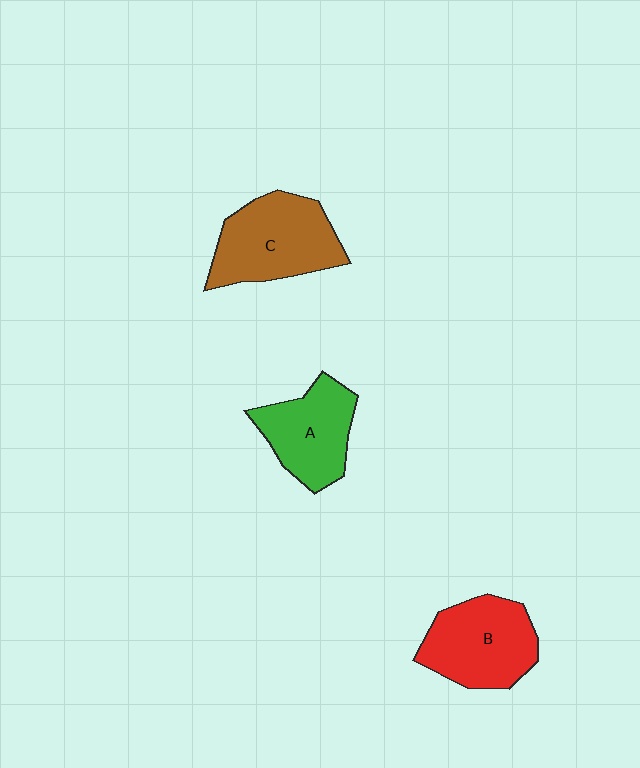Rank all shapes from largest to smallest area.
From largest to smallest: C (brown), B (red), A (green).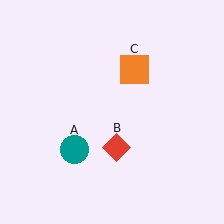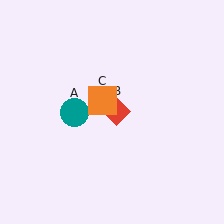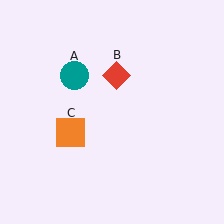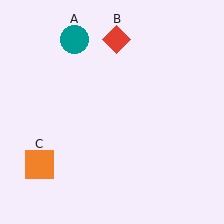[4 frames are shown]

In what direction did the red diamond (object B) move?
The red diamond (object B) moved up.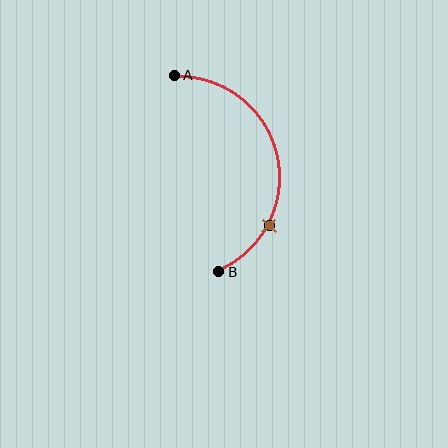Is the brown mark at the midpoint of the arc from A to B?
No. The brown mark lies on the arc but is closer to endpoint B. The arc midpoint would be at the point on the curve equidistant along the arc from both A and B.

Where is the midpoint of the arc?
The arc midpoint is the point on the curve farthest from the straight line joining A and B. It sits to the right of that line.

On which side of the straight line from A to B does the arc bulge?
The arc bulges to the right of the straight line connecting A and B.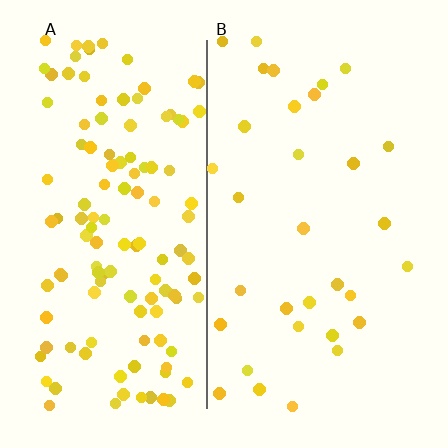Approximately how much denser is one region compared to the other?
Approximately 4.0× — region A over region B.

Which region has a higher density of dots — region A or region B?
A (the left).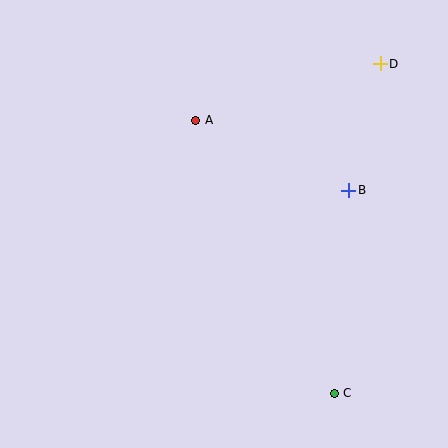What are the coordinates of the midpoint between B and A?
The midpoint between B and A is at (272, 155).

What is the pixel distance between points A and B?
The distance between A and B is 168 pixels.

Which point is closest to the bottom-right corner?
Point C is closest to the bottom-right corner.